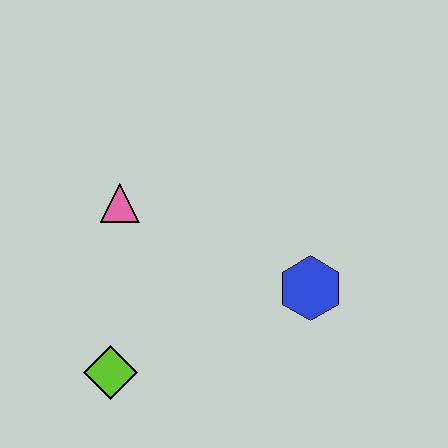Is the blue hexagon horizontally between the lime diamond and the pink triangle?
No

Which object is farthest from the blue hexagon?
The lime diamond is farthest from the blue hexagon.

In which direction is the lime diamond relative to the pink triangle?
The lime diamond is below the pink triangle.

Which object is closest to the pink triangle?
The lime diamond is closest to the pink triangle.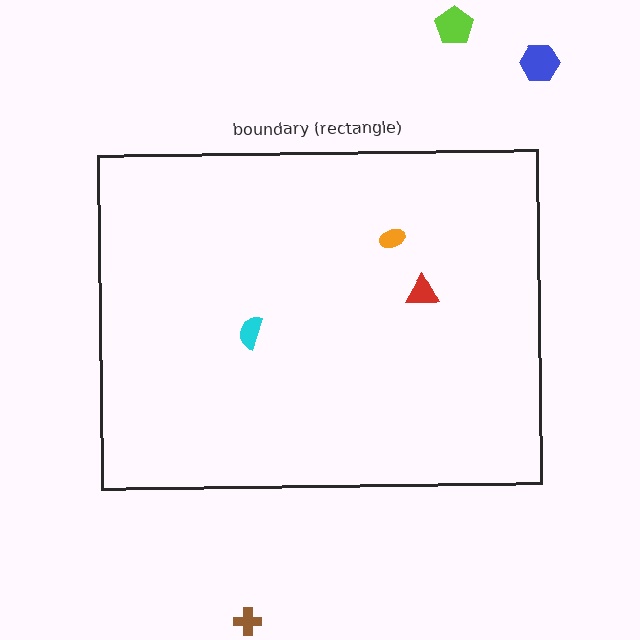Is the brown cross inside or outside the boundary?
Outside.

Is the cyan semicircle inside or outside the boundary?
Inside.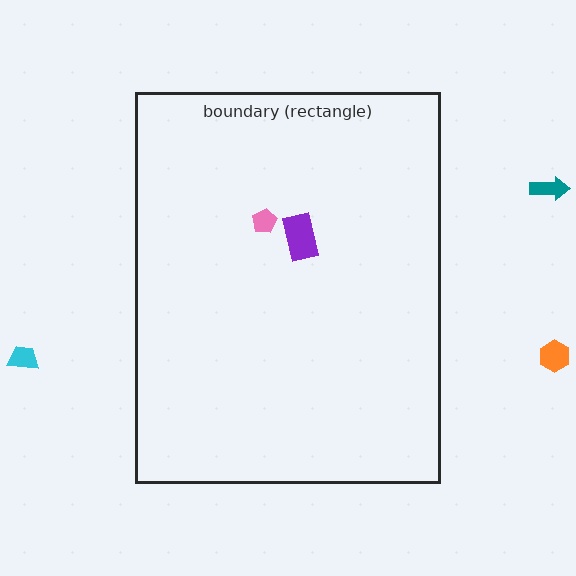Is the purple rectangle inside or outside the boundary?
Inside.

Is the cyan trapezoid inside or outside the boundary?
Outside.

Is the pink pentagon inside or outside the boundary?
Inside.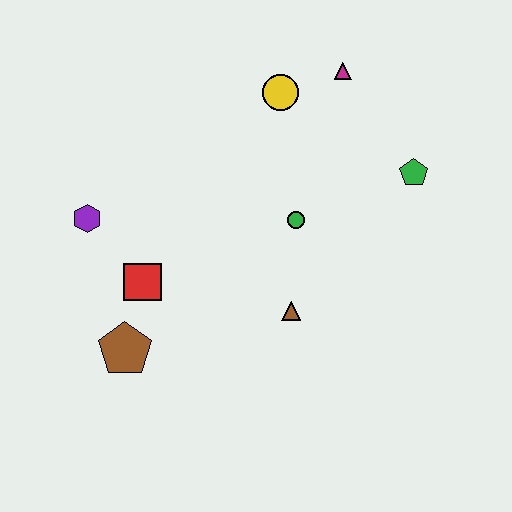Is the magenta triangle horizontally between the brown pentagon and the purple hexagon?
No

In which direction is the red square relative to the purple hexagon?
The red square is below the purple hexagon.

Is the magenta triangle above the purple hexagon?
Yes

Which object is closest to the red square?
The brown pentagon is closest to the red square.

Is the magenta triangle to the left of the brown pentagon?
No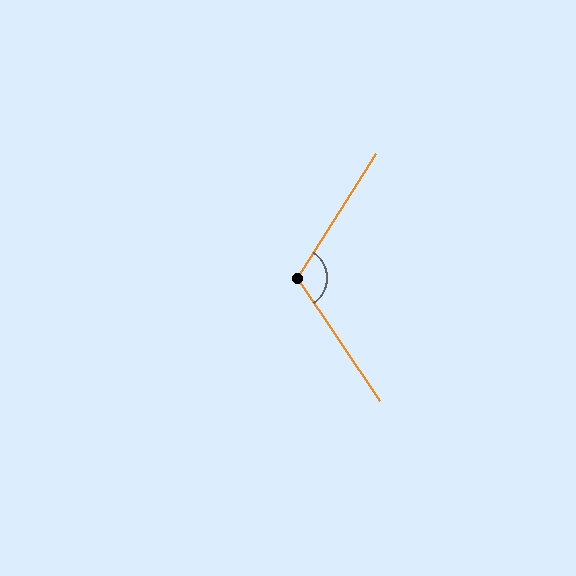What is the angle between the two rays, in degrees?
Approximately 114 degrees.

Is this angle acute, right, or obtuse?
It is obtuse.